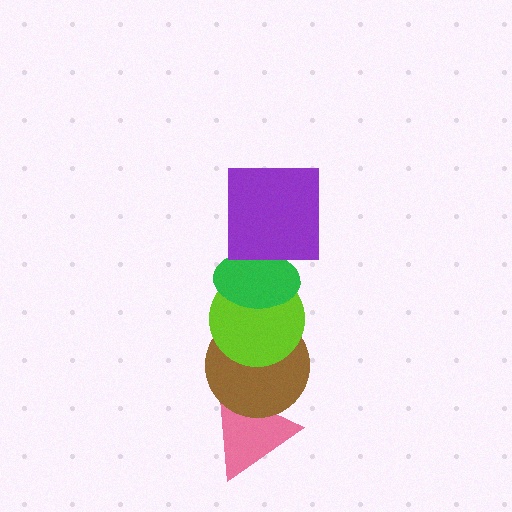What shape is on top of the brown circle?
The lime circle is on top of the brown circle.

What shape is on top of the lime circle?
The green ellipse is on top of the lime circle.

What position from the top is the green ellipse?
The green ellipse is 2nd from the top.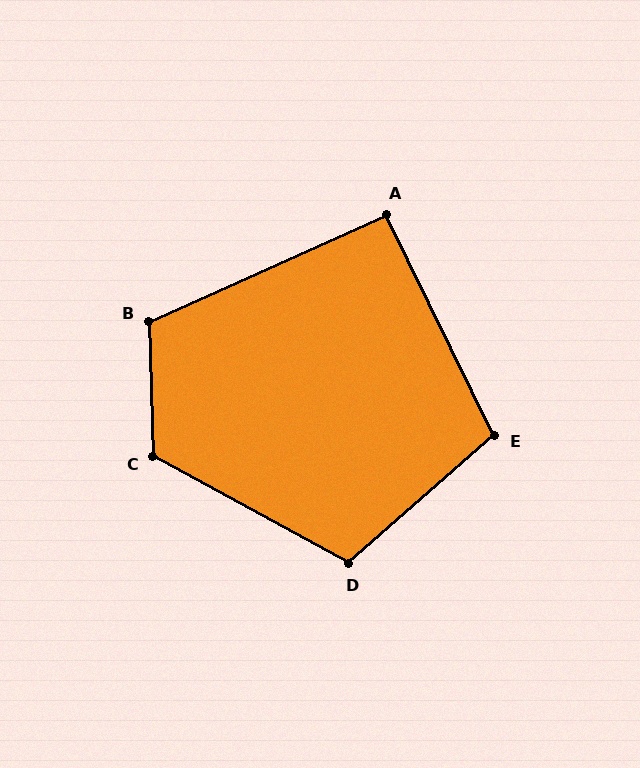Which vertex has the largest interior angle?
C, at approximately 120 degrees.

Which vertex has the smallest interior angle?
A, at approximately 92 degrees.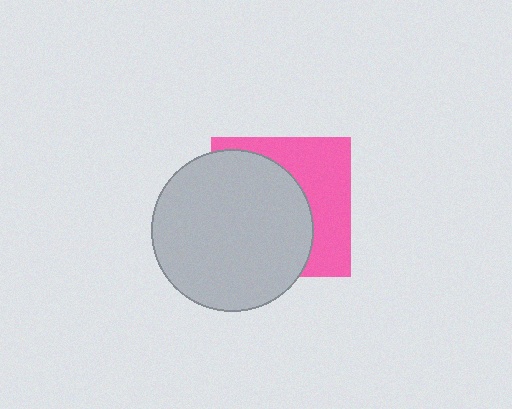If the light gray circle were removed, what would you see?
You would see the complete pink square.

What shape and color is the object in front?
The object in front is a light gray circle.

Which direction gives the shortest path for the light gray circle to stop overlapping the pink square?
Moving left gives the shortest separation.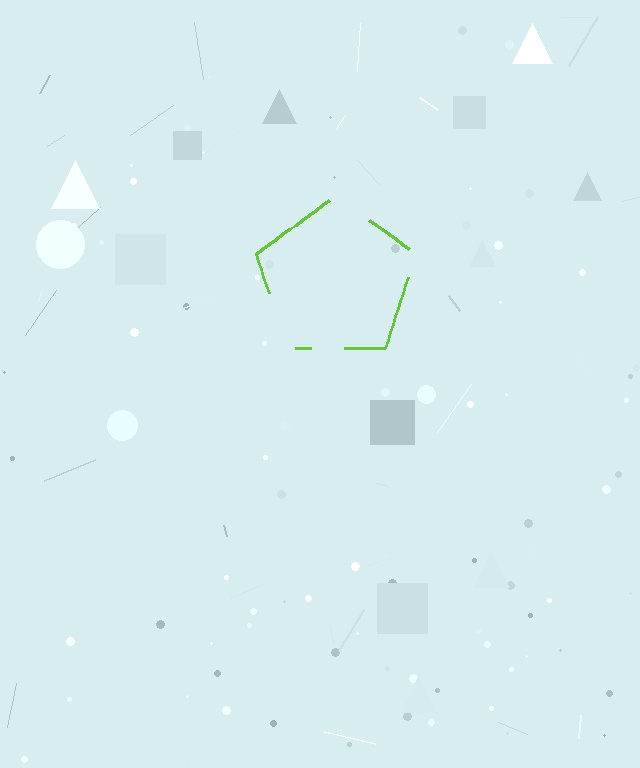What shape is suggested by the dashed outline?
The dashed outline suggests a pentagon.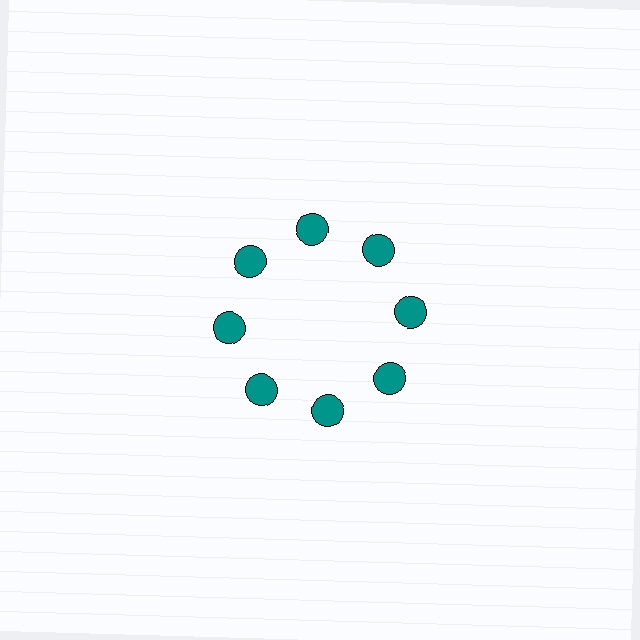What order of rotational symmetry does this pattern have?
This pattern has 8-fold rotational symmetry.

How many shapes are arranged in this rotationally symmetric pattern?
There are 8 shapes, arranged in 8 groups of 1.